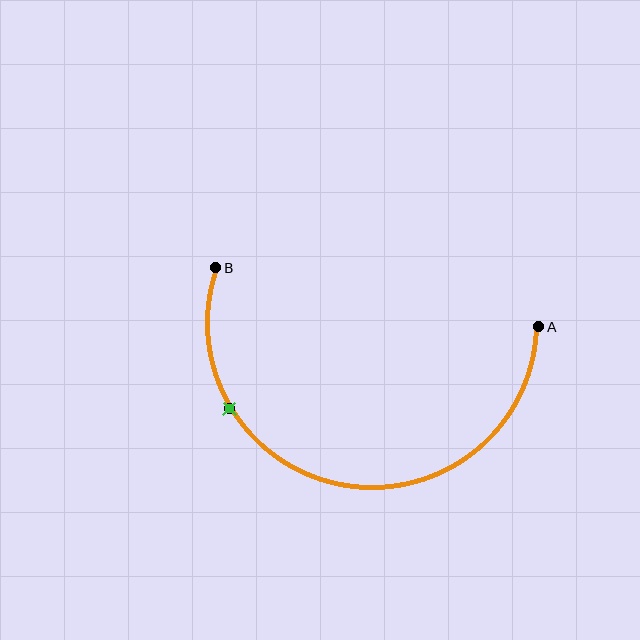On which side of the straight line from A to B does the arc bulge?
The arc bulges below the straight line connecting A and B.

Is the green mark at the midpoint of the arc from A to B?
No. The green mark lies on the arc but is closer to endpoint B. The arc midpoint would be at the point on the curve equidistant along the arc from both A and B.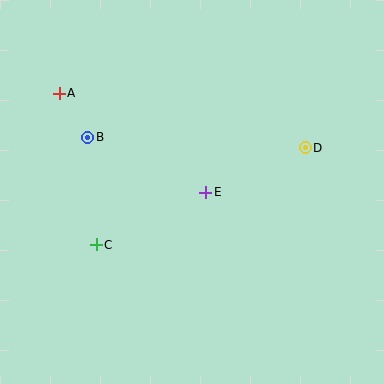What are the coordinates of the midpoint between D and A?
The midpoint between D and A is at (182, 121).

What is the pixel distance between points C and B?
The distance between C and B is 108 pixels.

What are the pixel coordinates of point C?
Point C is at (96, 245).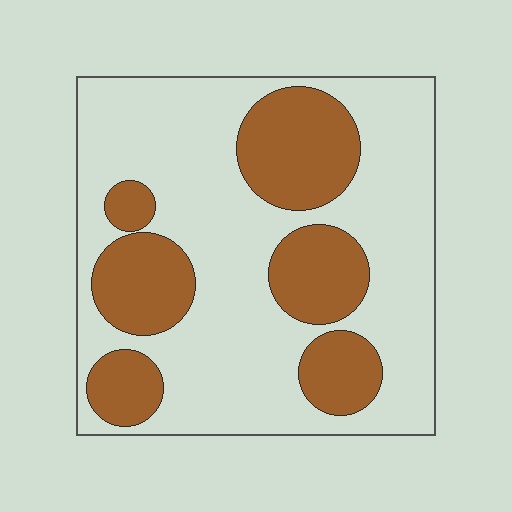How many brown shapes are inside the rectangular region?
6.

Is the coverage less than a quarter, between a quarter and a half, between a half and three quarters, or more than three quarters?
Between a quarter and a half.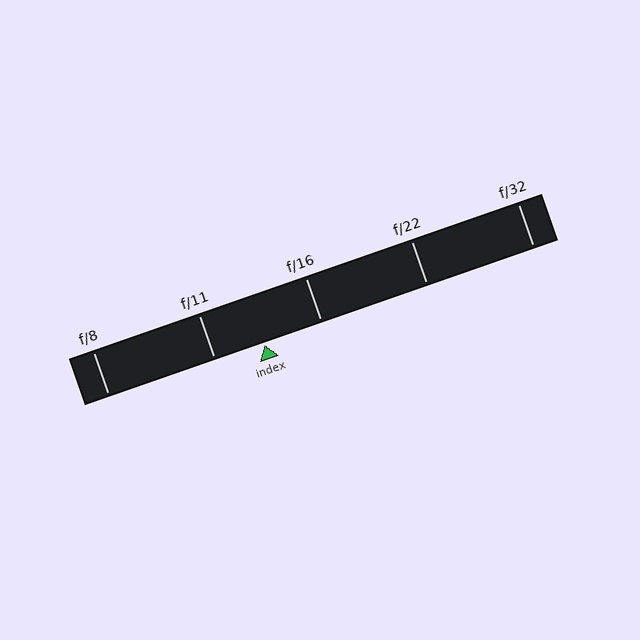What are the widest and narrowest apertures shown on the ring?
The widest aperture shown is f/8 and the narrowest is f/32.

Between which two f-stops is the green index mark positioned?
The index mark is between f/11 and f/16.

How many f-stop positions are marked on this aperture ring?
There are 5 f-stop positions marked.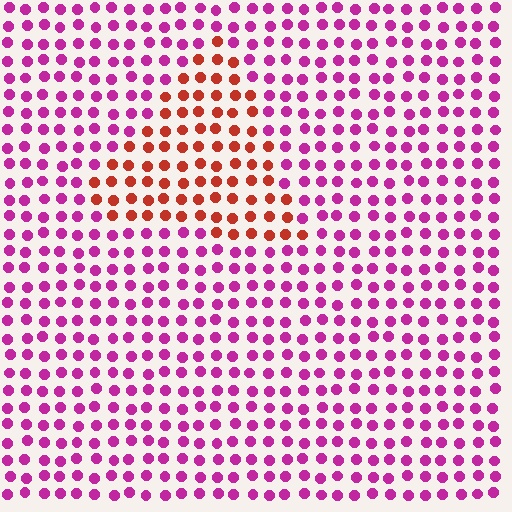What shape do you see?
I see a triangle.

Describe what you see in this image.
The image is filled with small magenta elements in a uniform arrangement. A triangle-shaped region is visible where the elements are tinted to a slightly different hue, forming a subtle color boundary.